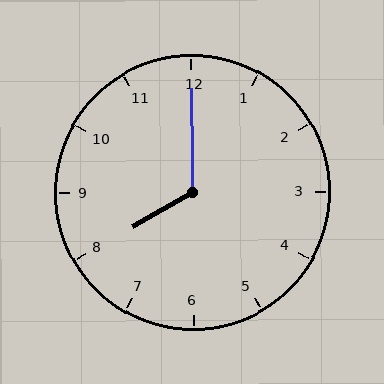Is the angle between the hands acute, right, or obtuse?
It is obtuse.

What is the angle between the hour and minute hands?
Approximately 120 degrees.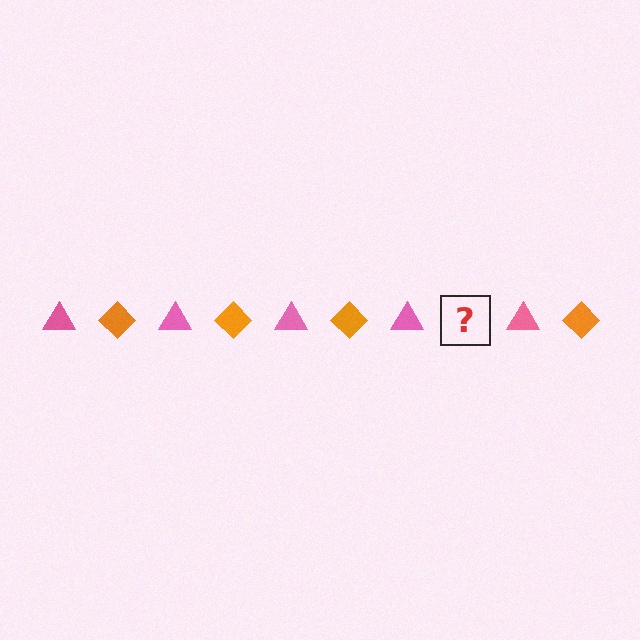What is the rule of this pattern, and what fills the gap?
The rule is that the pattern alternates between pink triangle and orange diamond. The gap should be filled with an orange diamond.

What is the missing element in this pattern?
The missing element is an orange diamond.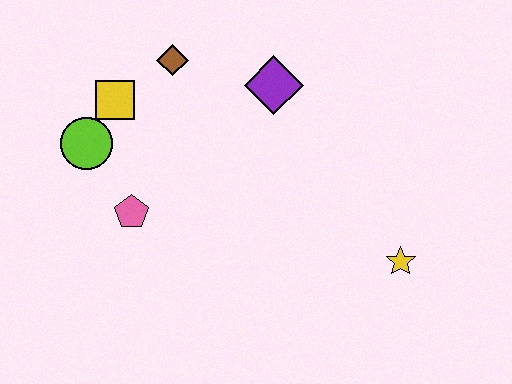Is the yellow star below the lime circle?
Yes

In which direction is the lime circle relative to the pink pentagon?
The lime circle is above the pink pentagon.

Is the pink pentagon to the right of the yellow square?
Yes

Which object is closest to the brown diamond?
The yellow square is closest to the brown diamond.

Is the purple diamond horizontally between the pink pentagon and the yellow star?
Yes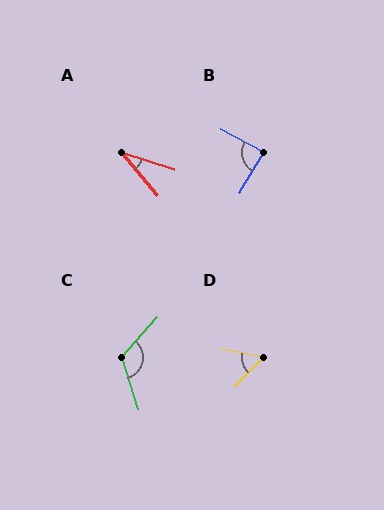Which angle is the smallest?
A, at approximately 32 degrees.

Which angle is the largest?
C, at approximately 122 degrees.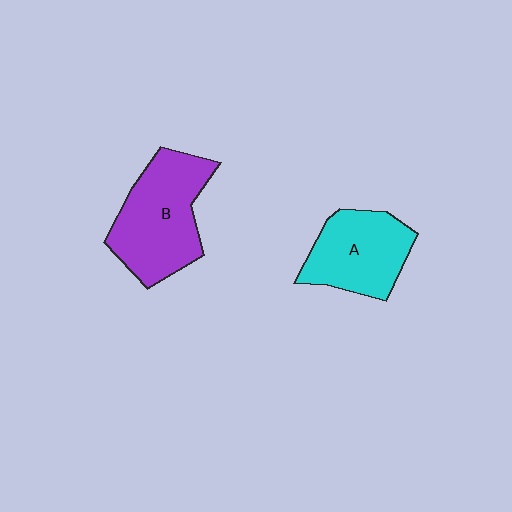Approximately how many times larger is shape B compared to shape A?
Approximately 1.3 times.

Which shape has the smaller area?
Shape A (cyan).